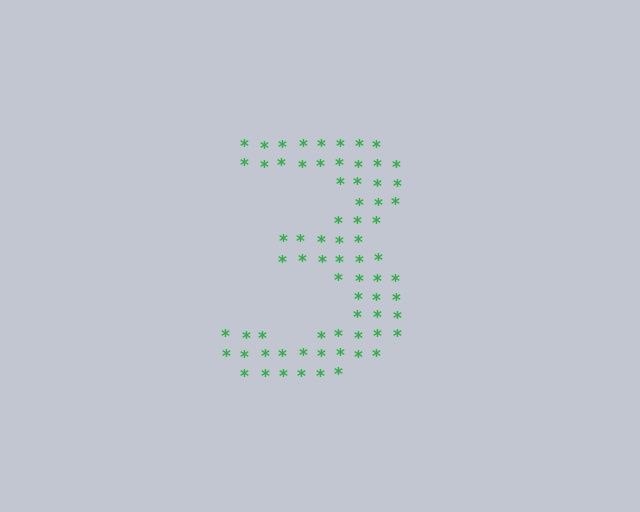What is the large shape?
The large shape is the digit 3.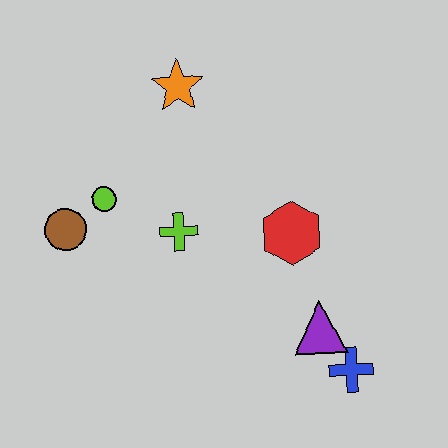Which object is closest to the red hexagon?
The purple triangle is closest to the red hexagon.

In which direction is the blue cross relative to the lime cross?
The blue cross is to the right of the lime cross.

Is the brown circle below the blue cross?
No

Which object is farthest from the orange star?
The blue cross is farthest from the orange star.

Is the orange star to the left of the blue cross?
Yes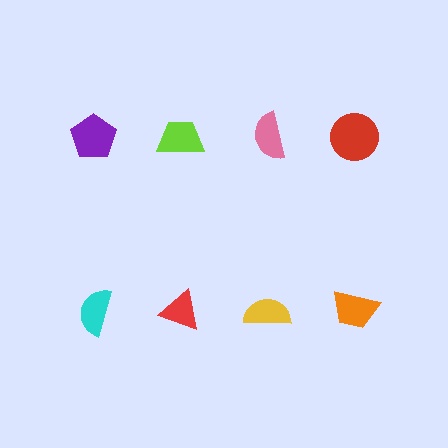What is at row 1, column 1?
A purple pentagon.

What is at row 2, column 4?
An orange trapezoid.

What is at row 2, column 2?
A red triangle.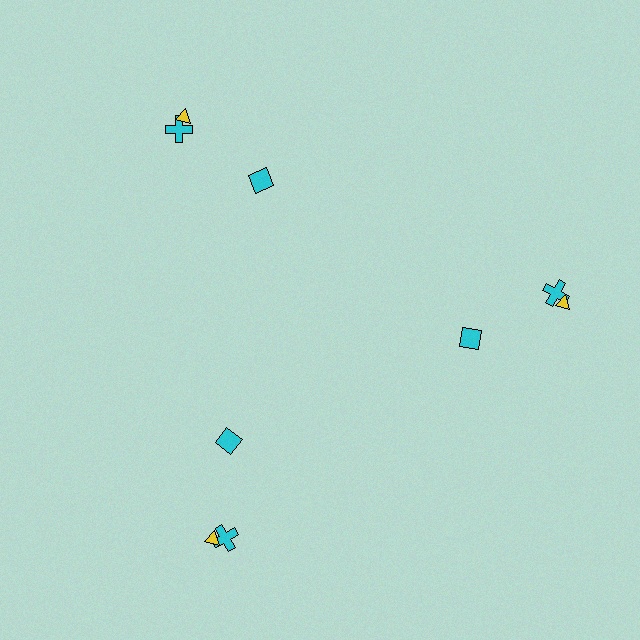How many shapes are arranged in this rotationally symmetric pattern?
There are 9 shapes, arranged in 3 groups of 3.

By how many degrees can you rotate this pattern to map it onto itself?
The pattern maps onto itself every 120 degrees of rotation.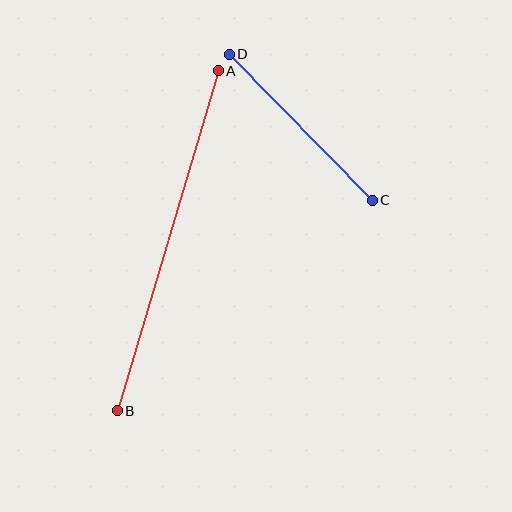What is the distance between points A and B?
The distance is approximately 354 pixels.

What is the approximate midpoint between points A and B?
The midpoint is at approximately (168, 241) pixels.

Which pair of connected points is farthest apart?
Points A and B are farthest apart.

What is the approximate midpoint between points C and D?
The midpoint is at approximately (301, 127) pixels.